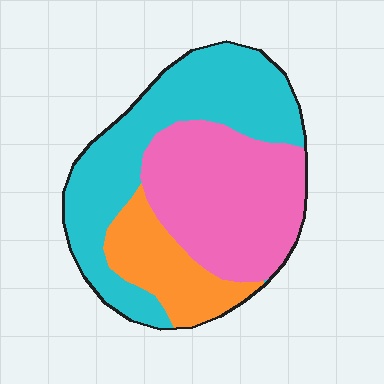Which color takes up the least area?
Orange, at roughly 20%.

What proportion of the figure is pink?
Pink covers roughly 40% of the figure.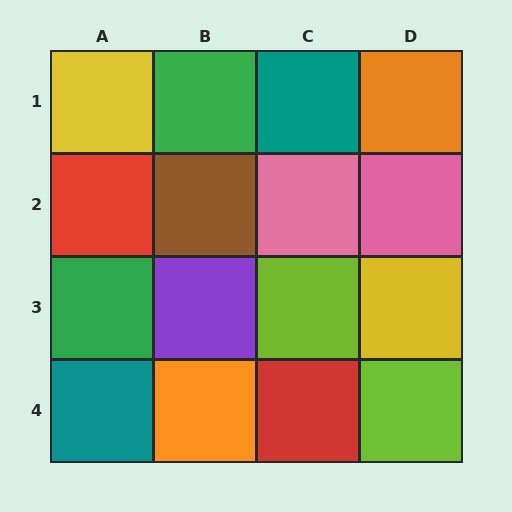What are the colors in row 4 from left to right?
Teal, orange, red, lime.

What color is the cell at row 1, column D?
Orange.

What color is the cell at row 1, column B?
Green.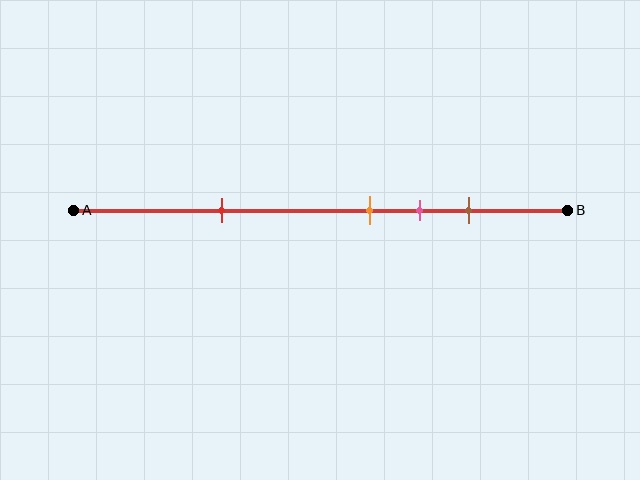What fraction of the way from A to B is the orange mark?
The orange mark is approximately 60% (0.6) of the way from A to B.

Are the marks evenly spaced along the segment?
No, the marks are not evenly spaced.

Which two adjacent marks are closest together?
The orange and pink marks are the closest adjacent pair.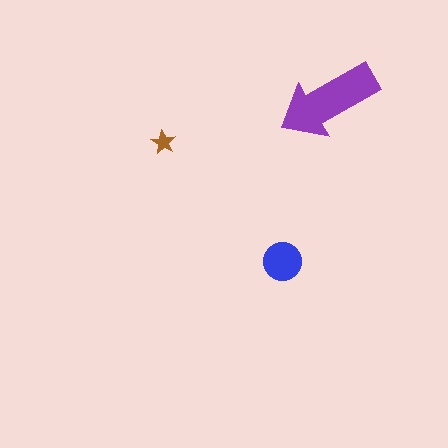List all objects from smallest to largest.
The brown star, the blue circle, the purple arrow.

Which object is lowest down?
The blue circle is bottommost.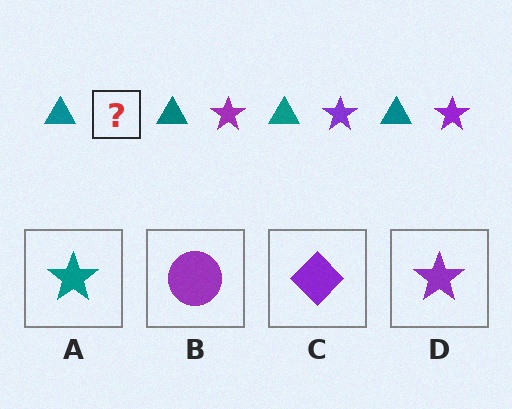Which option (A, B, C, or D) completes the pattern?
D.